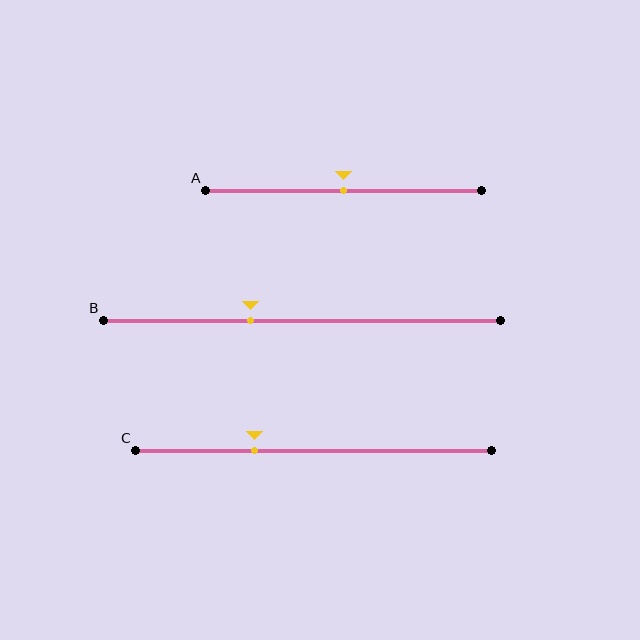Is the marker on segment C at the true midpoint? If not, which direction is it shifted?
No, the marker on segment C is shifted to the left by about 17% of the segment length.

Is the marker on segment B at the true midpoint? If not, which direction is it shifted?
No, the marker on segment B is shifted to the left by about 13% of the segment length.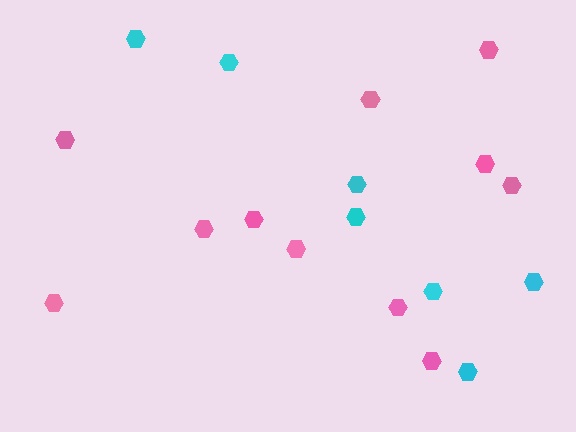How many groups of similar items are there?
There are 2 groups: one group of pink hexagons (11) and one group of cyan hexagons (7).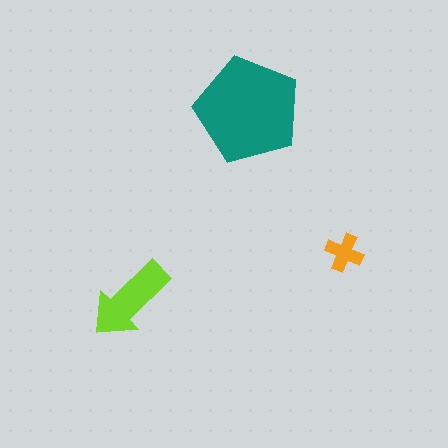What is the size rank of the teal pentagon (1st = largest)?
1st.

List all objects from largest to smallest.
The teal pentagon, the lime arrow, the orange cross.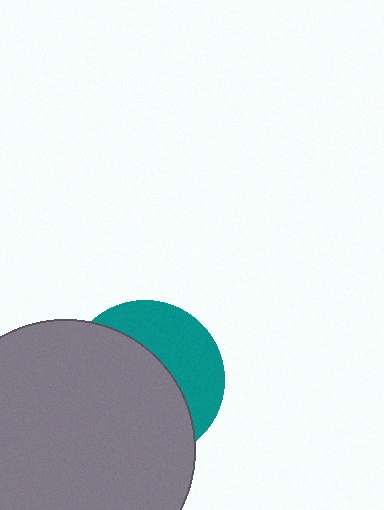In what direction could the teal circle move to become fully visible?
The teal circle could move toward the upper-right. That would shift it out from behind the gray circle entirely.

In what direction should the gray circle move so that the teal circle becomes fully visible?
The gray circle should move toward the lower-left. That is the shortest direction to clear the overlap and leave the teal circle fully visible.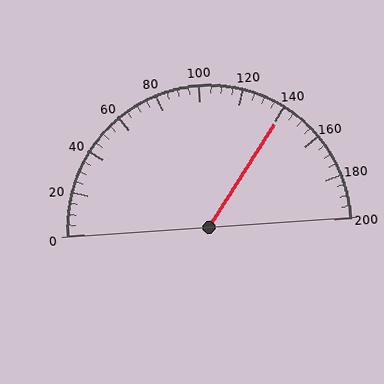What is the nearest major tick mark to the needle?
The nearest major tick mark is 140.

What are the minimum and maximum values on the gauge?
The gauge ranges from 0 to 200.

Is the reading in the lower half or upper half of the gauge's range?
The reading is in the upper half of the range (0 to 200).